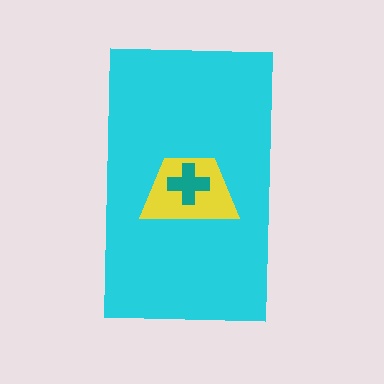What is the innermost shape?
The teal cross.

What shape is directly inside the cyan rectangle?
The yellow trapezoid.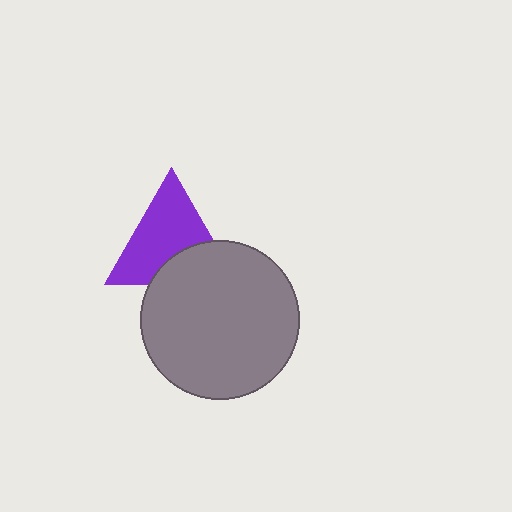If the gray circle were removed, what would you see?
You would see the complete purple triangle.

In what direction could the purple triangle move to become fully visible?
The purple triangle could move up. That would shift it out from behind the gray circle entirely.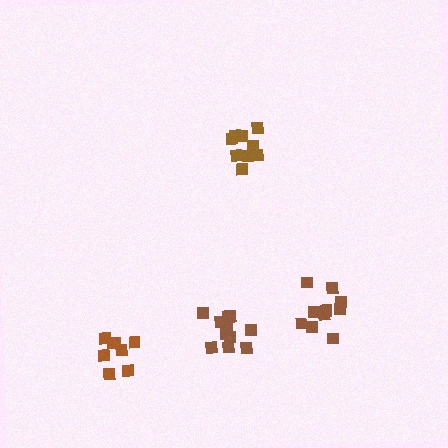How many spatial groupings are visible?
There are 4 spatial groupings.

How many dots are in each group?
Group 1: 11 dots, Group 2: 11 dots, Group 3: 9 dots, Group 4: 8 dots (39 total).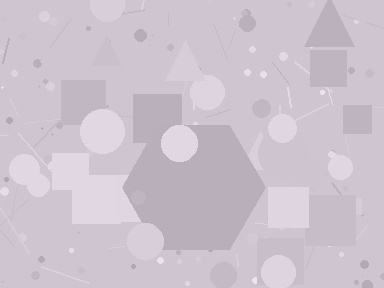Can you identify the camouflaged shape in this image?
The camouflaged shape is a hexagon.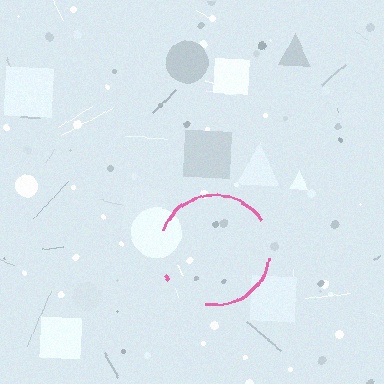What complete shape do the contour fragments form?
The contour fragments form a circle.